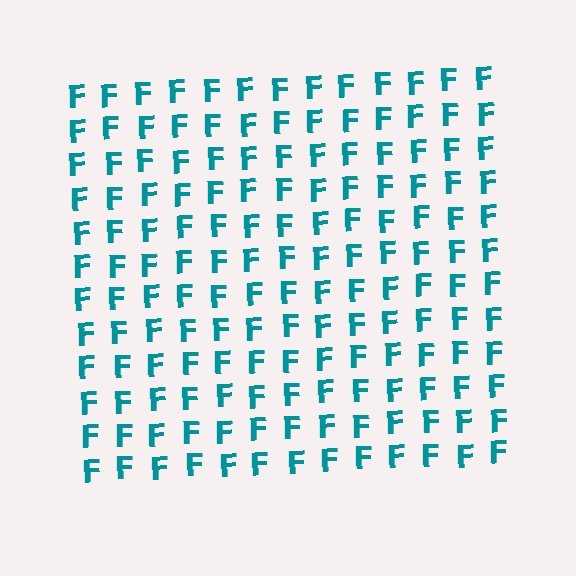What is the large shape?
The large shape is a square.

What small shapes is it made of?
It is made of small letter F's.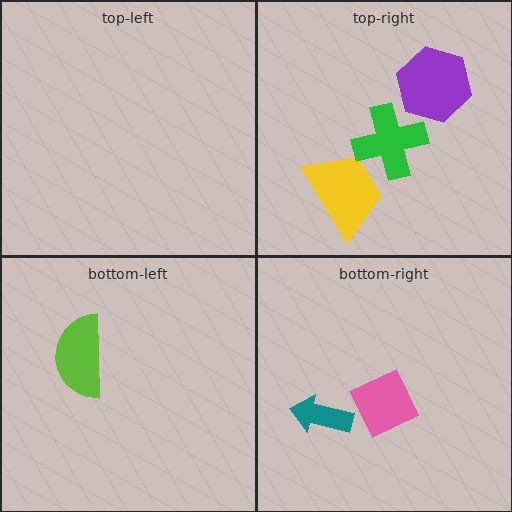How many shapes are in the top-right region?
3.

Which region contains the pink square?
The bottom-right region.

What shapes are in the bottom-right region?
The pink square, the teal arrow.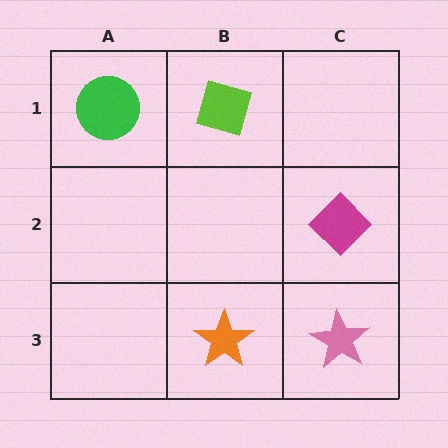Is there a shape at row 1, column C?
No, that cell is empty.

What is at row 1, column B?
A lime diamond.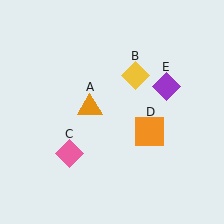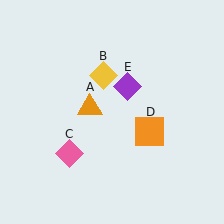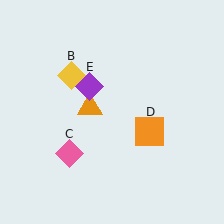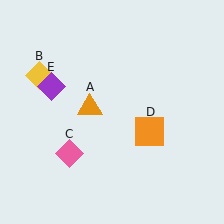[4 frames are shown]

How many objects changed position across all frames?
2 objects changed position: yellow diamond (object B), purple diamond (object E).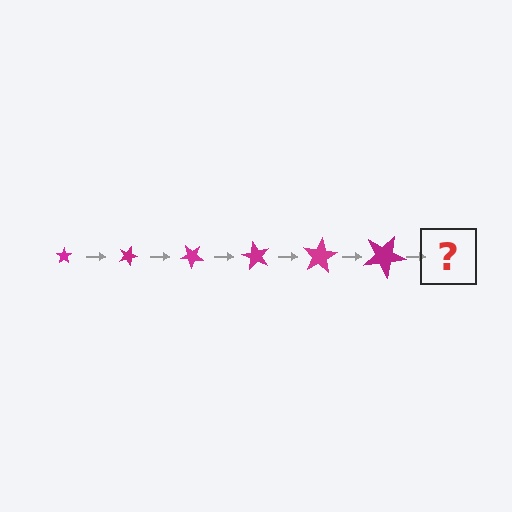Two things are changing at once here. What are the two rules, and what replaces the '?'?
The two rules are that the star grows larger each step and it rotates 20 degrees each step. The '?' should be a star, larger than the previous one and rotated 120 degrees from the start.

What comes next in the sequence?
The next element should be a star, larger than the previous one and rotated 120 degrees from the start.